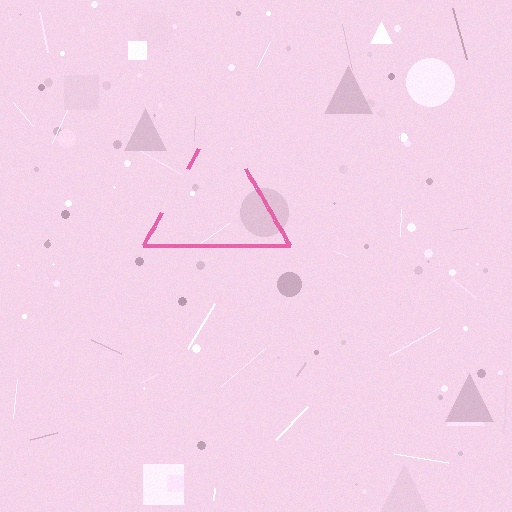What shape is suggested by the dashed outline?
The dashed outline suggests a triangle.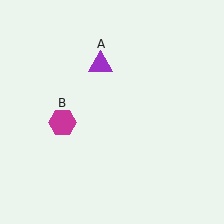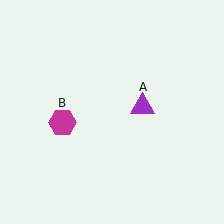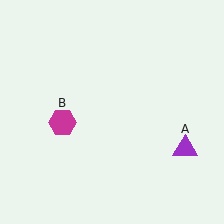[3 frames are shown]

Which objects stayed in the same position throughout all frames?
Magenta hexagon (object B) remained stationary.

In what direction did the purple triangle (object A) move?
The purple triangle (object A) moved down and to the right.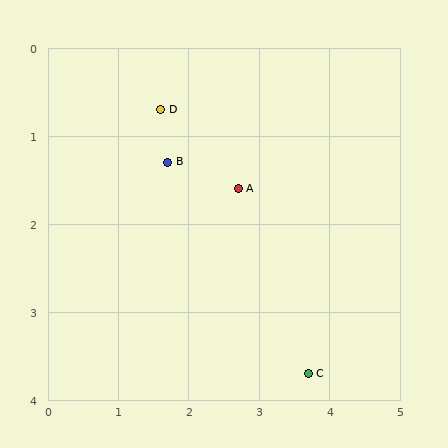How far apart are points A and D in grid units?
Points A and D are about 1.4 grid units apart.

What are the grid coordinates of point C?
Point C is at approximately (3.7, 3.7).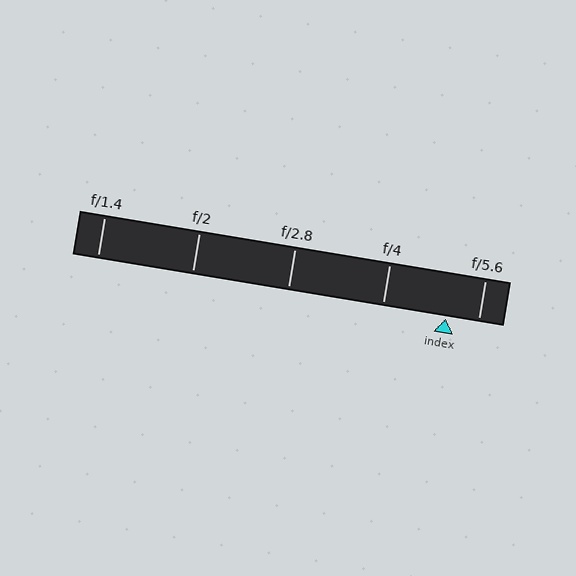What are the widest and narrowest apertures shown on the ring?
The widest aperture shown is f/1.4 and the narrowest is f/5.6.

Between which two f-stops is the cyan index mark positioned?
The index mark is between f/4 and f/5.6.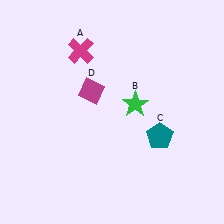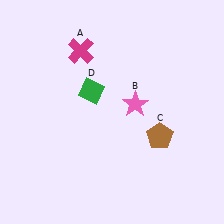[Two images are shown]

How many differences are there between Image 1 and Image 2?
There are 3 differences between the two images.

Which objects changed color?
B changed from green to pink. C changed from teal to brown. D changed from magenta to green.